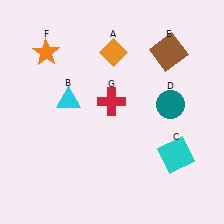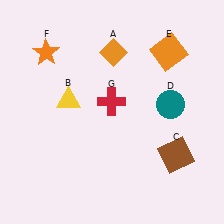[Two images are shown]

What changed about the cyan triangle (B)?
In Image 1, B is cyan. In Image 2, it changed to yellow.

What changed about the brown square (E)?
In Image 1, E is brown. In Image 2, it changed to orange.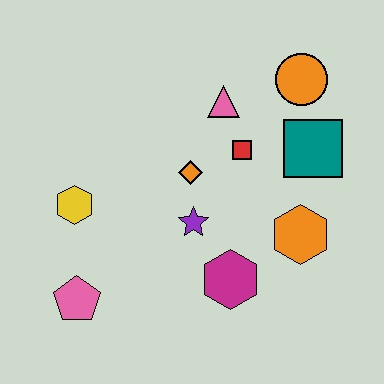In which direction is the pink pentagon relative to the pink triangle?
The pink pentagon is below the pink triangle.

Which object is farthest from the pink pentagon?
The orange circle is farthest from the pink pentagon.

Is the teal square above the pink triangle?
No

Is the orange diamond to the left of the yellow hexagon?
No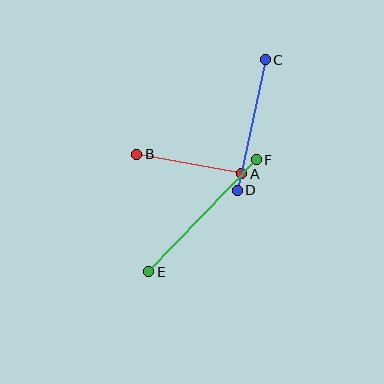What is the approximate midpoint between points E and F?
The midpoint is at approximately (203, 216) pixels.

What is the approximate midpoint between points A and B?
The midpoint is at approximately (189, 164) pixels.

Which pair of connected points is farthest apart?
Points E and F are farthest apart.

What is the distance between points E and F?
The distance is approximately 155 pixels.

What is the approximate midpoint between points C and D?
The midpoint is at approximately (251, 125) pixels.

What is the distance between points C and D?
The distance is approximately 134 pixels.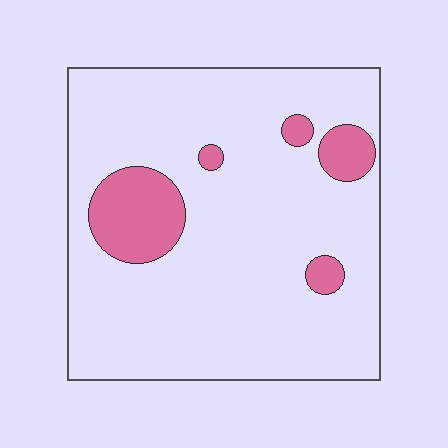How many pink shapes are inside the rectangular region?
5.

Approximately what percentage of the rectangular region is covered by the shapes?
Approximately 15%.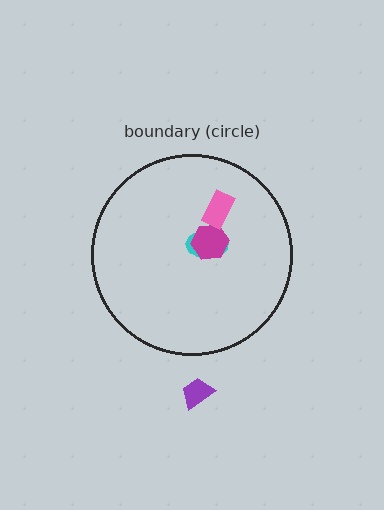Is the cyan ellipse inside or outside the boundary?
Inside.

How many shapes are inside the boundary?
3 inside, 1 outside.